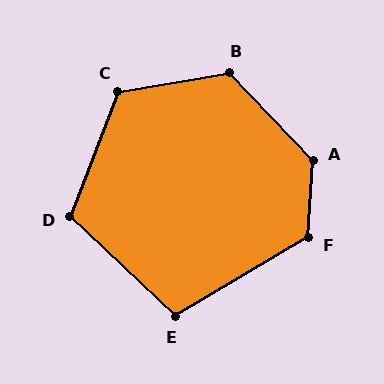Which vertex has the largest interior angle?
A, at approximately 133 degrees.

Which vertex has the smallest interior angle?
E, at approximately 106 degrees.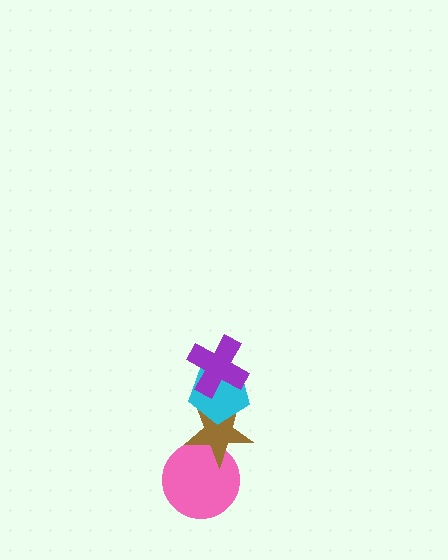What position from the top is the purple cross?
The purple cross is 1st from the top.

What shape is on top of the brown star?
The cyan pentagon is on top of the brown star.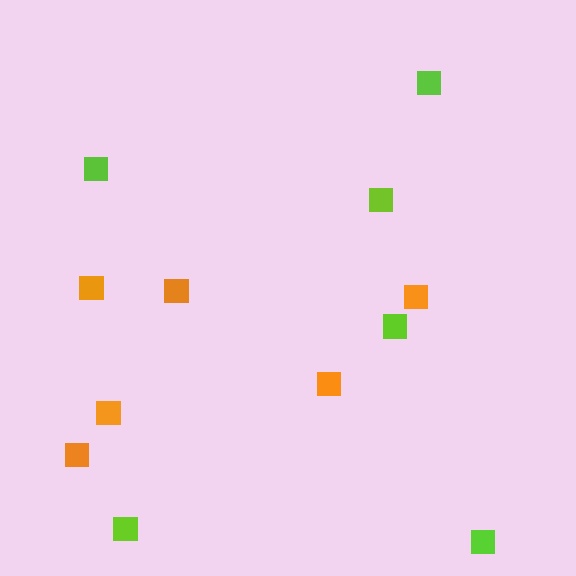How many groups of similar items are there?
There are 2 groups: one group of lime squares (6) and one group of orange squares (6).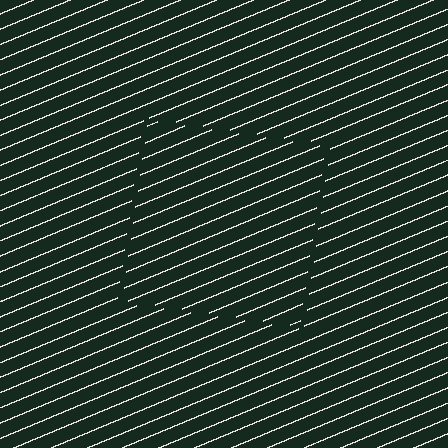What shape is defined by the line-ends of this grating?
An illusory square. The interior of the shape contains the same grating, shifted by half a period — the contour is defined by the phase discontinuity where line-ends from the inner and outer gratings abut.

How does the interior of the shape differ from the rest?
The interior of the shape contains the same grating, shifted by half a period — the contour is defined by the phase discontinuity where line-ends from the inner and outer gratings abut.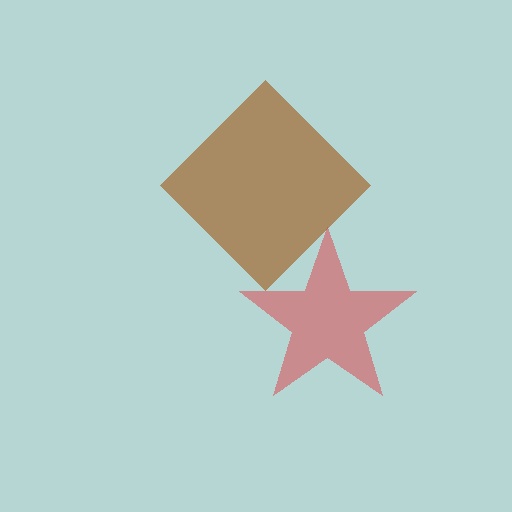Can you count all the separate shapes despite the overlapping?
Yes, there are 2 separate shapes.